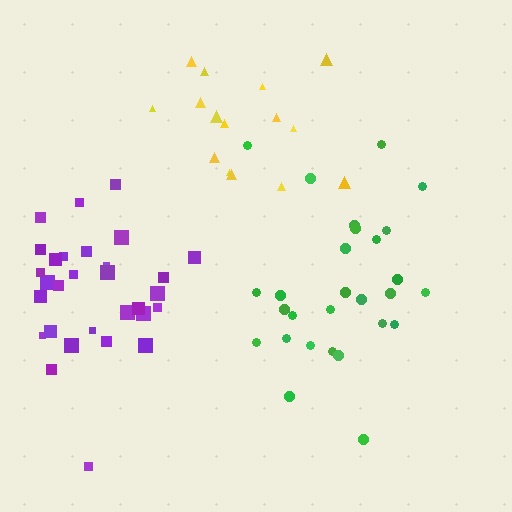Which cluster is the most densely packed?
Purple.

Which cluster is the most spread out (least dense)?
Yellow.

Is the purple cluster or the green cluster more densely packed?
Purple.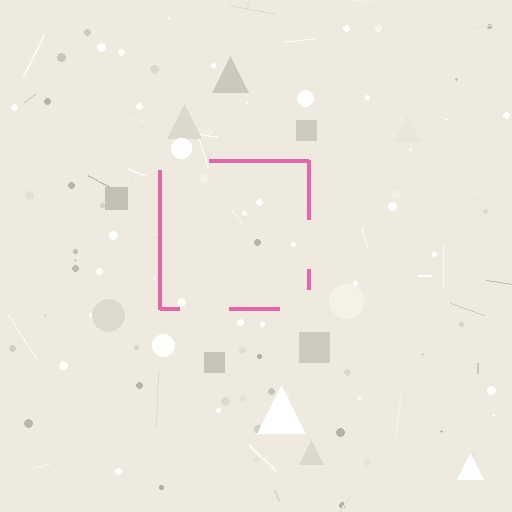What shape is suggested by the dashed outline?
The dashed outline suggests a square.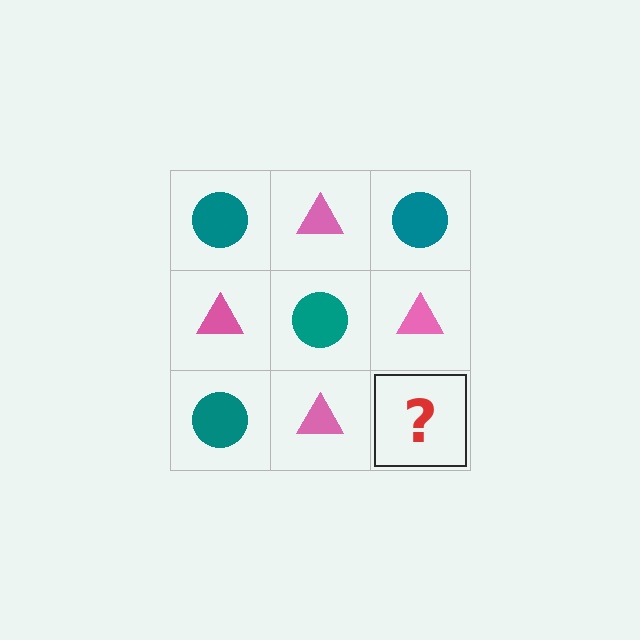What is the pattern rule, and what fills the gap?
The rule is that it alternates teal circle and pink triangle in a checkerboard pattern. The gap should be filled with a teal circle.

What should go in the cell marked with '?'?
The missing cell should contain a teal circle.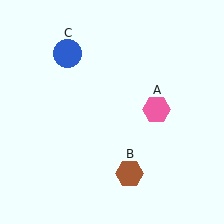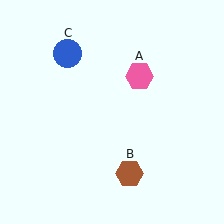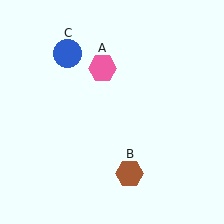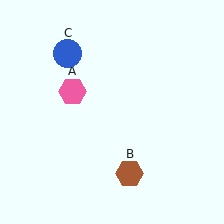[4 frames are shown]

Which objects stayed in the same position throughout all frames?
Brown hexagon (object B) and blue circle (object C) remained stationary.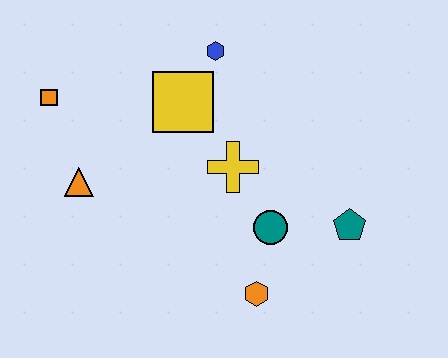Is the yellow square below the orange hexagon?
No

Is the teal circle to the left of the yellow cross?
No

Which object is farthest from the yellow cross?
The orange square is farthest from the yellow cross.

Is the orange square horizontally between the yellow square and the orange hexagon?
No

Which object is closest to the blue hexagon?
The yellow square is closest to the blue hexagon.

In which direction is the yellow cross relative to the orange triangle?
The yellow cross is to the right of the orange triangle.